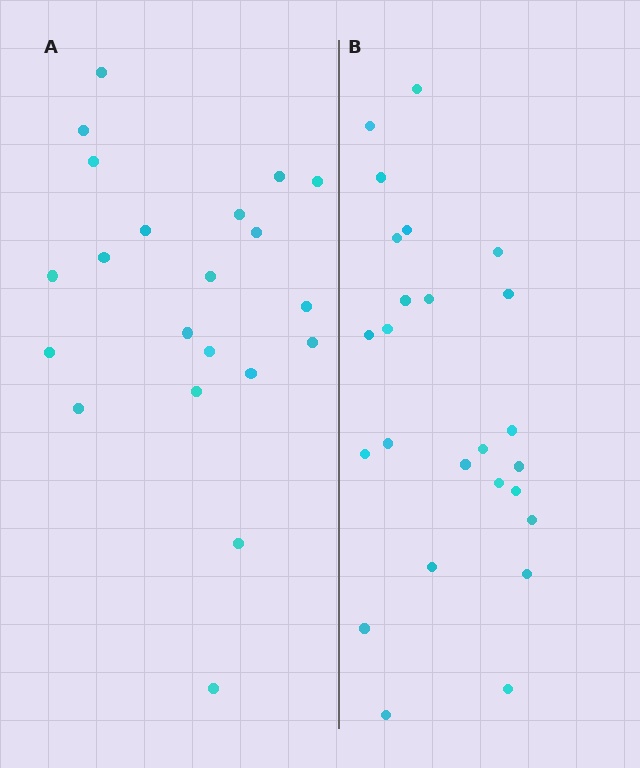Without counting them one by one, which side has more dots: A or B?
Region B (the right region) has more dots.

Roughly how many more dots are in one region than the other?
Region B has about 4 more dots than region A.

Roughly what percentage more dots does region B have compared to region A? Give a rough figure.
About 20% more.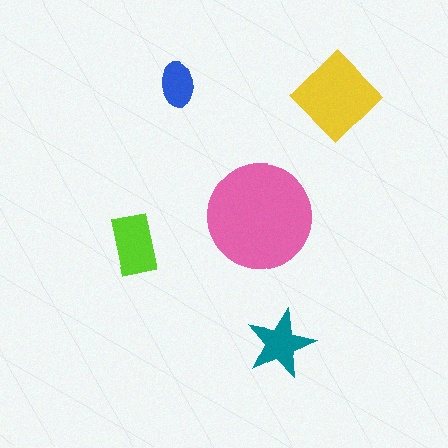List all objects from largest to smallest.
The pink circle, the yellow diamond, the lime rectangle, the teal star, the blue ellipse.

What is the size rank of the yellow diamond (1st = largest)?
2nd.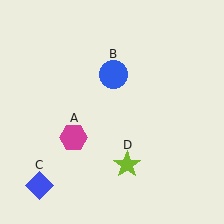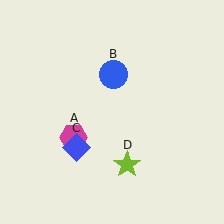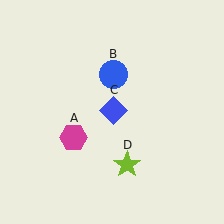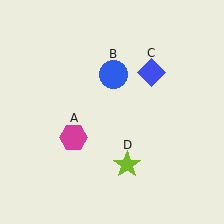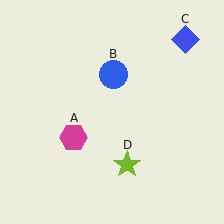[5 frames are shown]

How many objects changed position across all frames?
1 object changed position: blue diamond (object C).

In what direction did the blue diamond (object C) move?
The blue diamond (object C) moved up and to the right.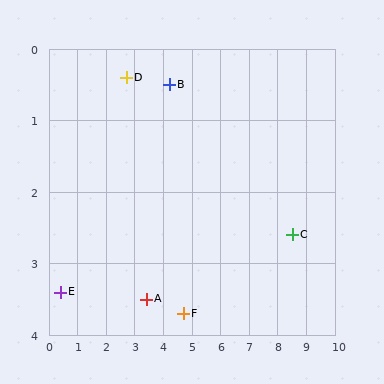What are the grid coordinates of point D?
Point D is at approximately (2.7, 0.4).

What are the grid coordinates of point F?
Point F is at approximately (4.7, 3.7).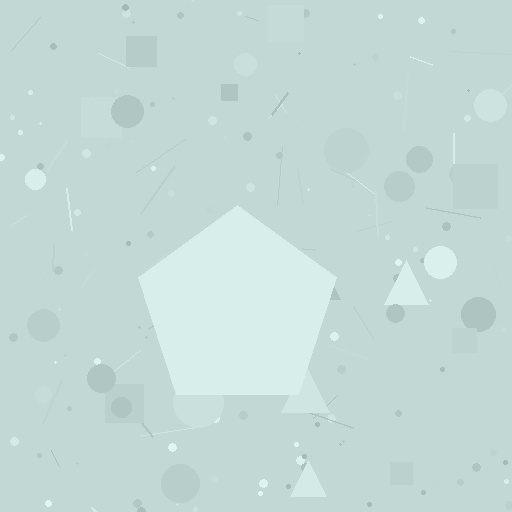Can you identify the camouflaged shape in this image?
The camouflaged shape is a pentagon.